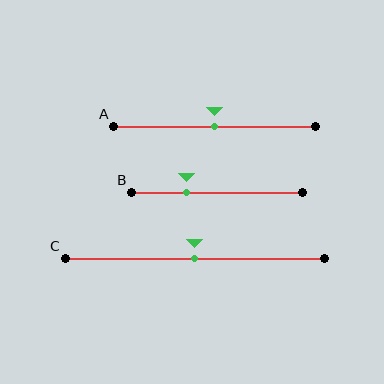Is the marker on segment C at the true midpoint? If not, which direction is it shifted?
Yes, the marker on segment C is at the true midpoint.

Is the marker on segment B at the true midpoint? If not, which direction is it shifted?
No, the marker on segment B is shifted to the left by about 18% of the segment length.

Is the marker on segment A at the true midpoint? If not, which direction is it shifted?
Yes, the marker on segment A is at the true midpoint.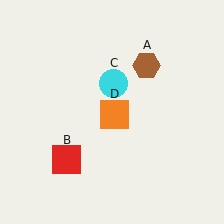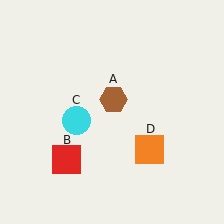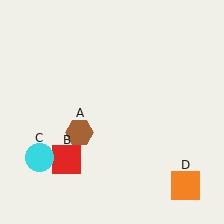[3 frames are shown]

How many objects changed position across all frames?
3 objects changed position: brown hexagon (object A), cyan circle (object C), orange square (object D).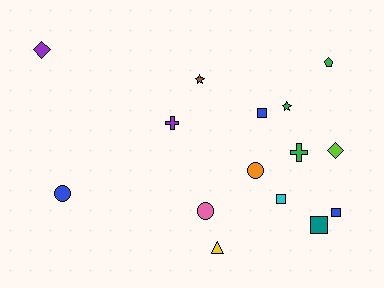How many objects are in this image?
There are 15 objects.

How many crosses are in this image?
There are 2 crosses.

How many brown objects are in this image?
There is 1 brown object.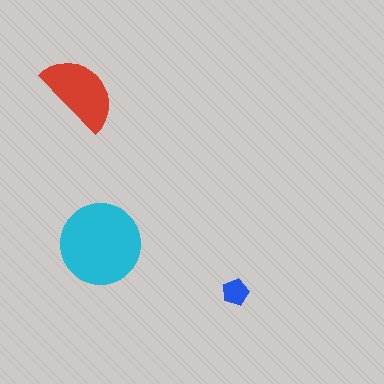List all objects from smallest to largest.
The blue pentagon, the red semicircle, the cyan circle.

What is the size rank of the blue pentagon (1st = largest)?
3rd.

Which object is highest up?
The red semicircle is topmost.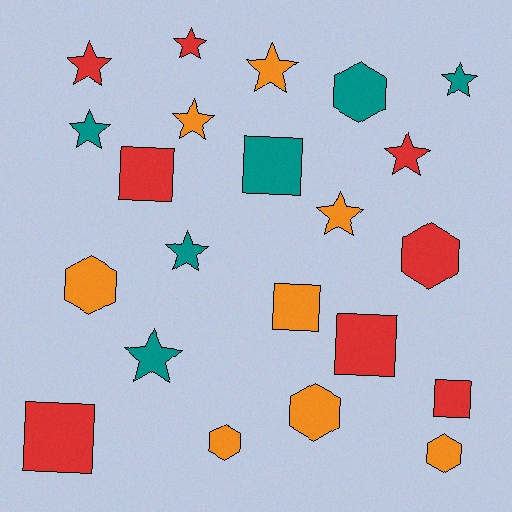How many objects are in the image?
There are 22 objects.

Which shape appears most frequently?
Star, with 10 objects.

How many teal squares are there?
There is 1 teal square.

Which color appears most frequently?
Red, with 8 objects.